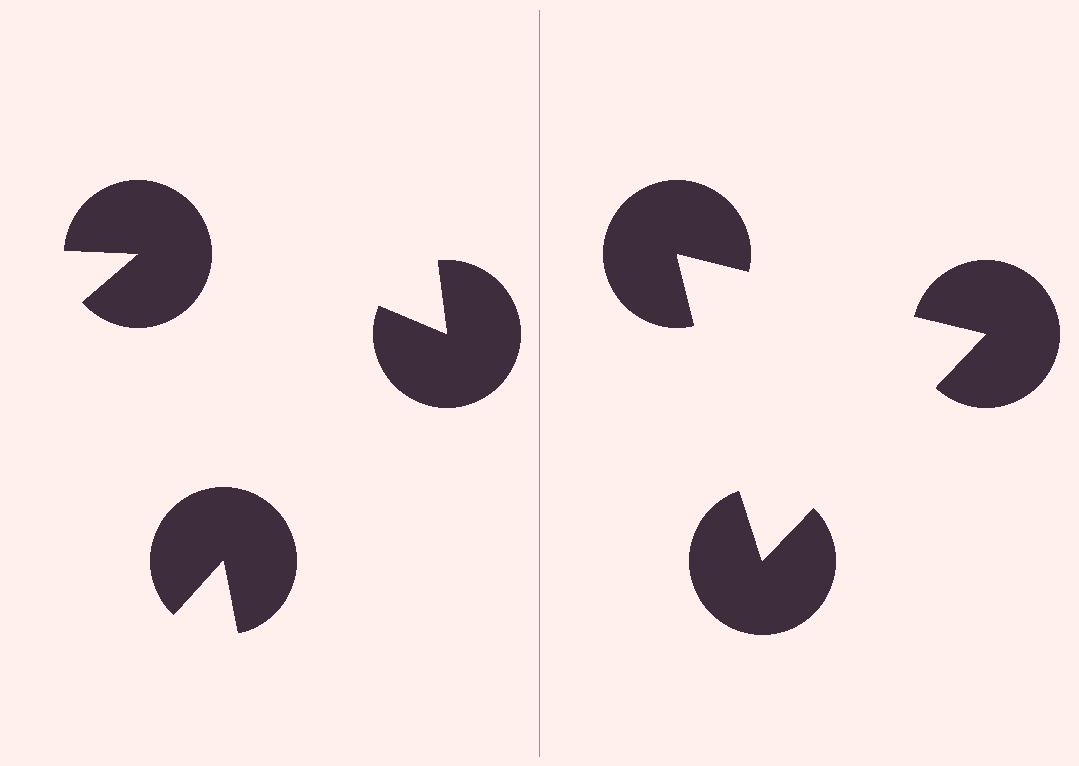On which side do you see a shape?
An illusory triangle appears on the right side. On the left side the wedge cuts are rotated, so no coherent shape forms.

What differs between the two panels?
The pac-man discs are positioned identically on both sides; only the wedge orientations differ. On the right they align to a triangle; on the left they are misaligned.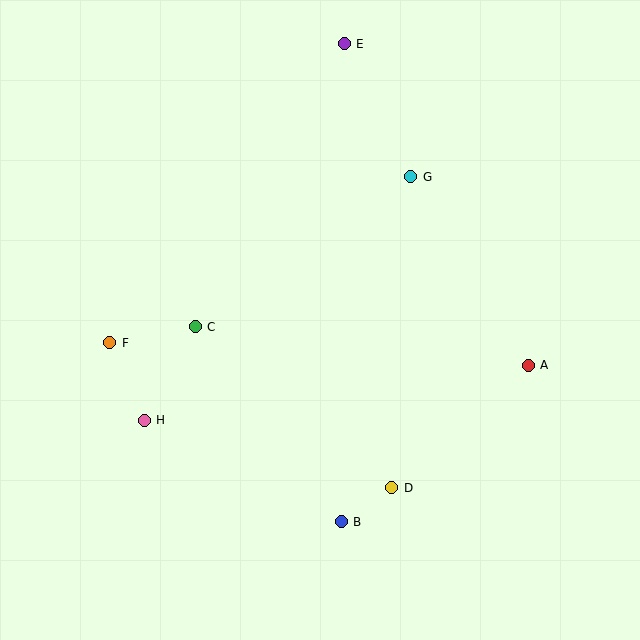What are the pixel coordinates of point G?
Point G is at (411, 177).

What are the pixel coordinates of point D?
Point D is at (392, 488).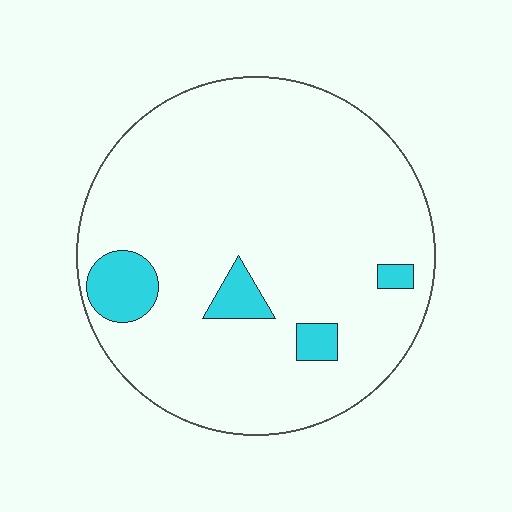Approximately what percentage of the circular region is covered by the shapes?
Approximately 10%.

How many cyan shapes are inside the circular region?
4.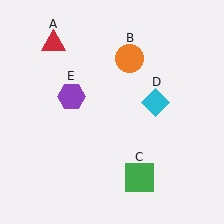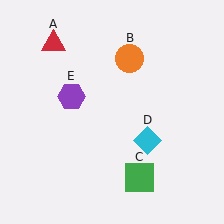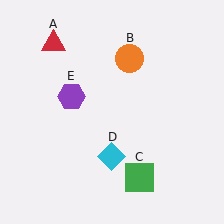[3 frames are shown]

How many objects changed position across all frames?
1 object changed position: cyan diamond (object D).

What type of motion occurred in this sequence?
The cyan diamond (object D) rotated clockwise around the center of the scene.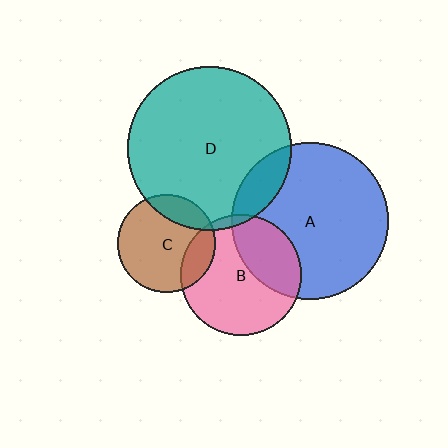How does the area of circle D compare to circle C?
Approximately 2.8 times.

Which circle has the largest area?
Circle D (teal).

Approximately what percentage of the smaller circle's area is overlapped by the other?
Approximately 15%.